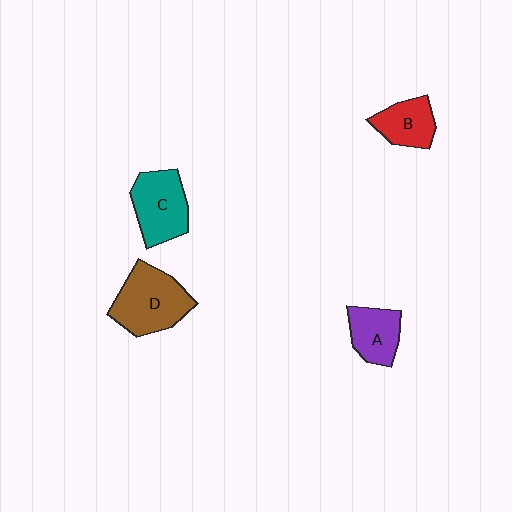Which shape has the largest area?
Shape D (brown).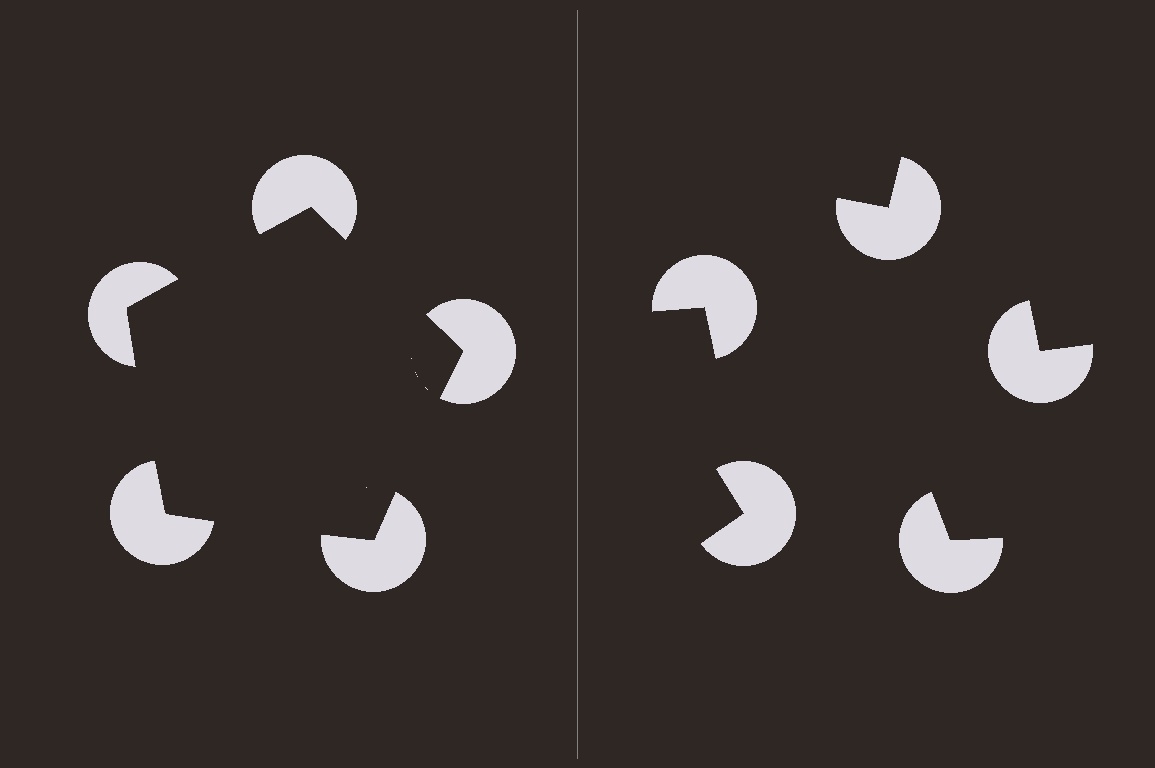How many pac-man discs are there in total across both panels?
10 — 5 on each side.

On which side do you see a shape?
An illusory pentagon appears on the left side. On the right side the wedge cuts are rotated, so no coherent shape forms.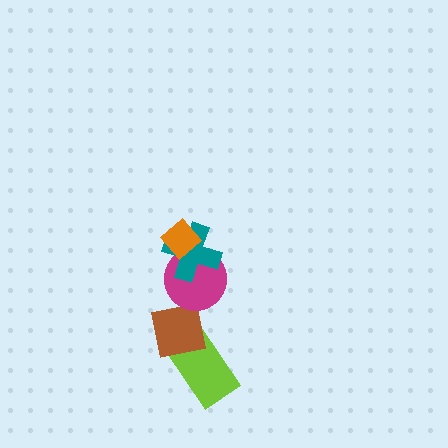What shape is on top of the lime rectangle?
The brown square is on top of the lime rectangle.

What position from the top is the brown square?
The brown square is 4th from the top.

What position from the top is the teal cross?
The teal cross is 2nd from the top.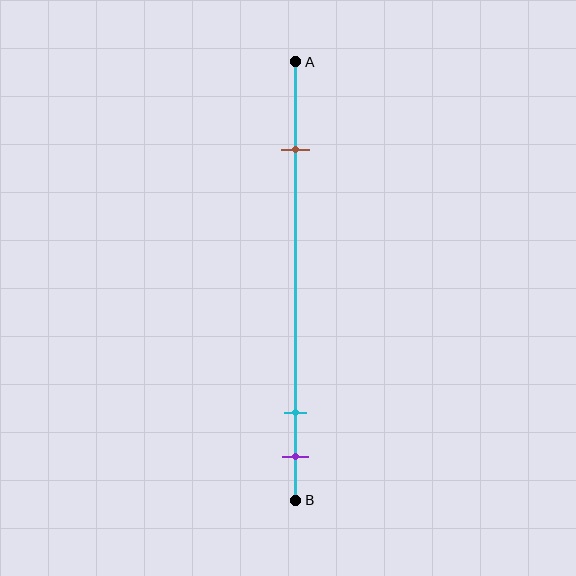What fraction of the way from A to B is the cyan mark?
The cyan mark is approximately 80% (0.8) of the way from A to B.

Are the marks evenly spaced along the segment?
No, the marks are not evenly spaced.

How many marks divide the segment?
There are 3 marks dividing the segment.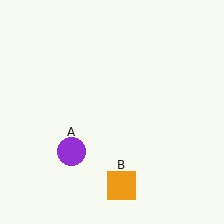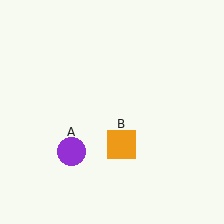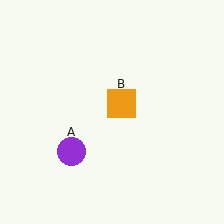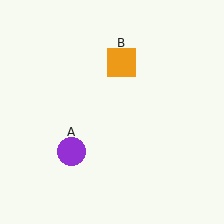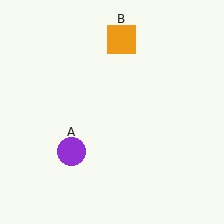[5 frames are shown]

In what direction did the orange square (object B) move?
The orange square (object B) moved up.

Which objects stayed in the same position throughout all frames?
Purple circle (object A) remained stationary.